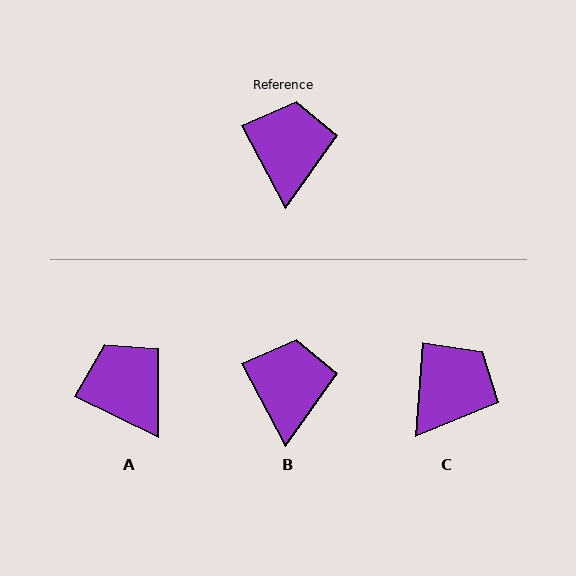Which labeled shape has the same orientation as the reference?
B.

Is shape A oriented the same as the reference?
No, it is off by about 36 degrees.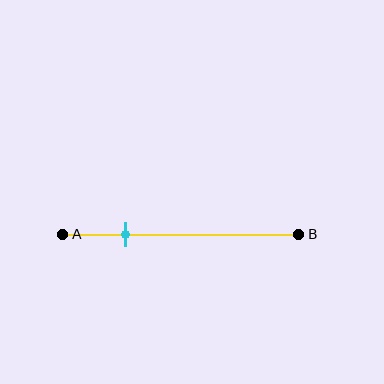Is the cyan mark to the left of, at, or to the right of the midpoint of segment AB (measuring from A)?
The cyan mark is to the left of the midpoint of segment AB.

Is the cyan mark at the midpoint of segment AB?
No, the mark is at about 25% from A, not at the 50% midpoint.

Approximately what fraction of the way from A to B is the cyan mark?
The cyan mark is approximately 25% of the way from A to B.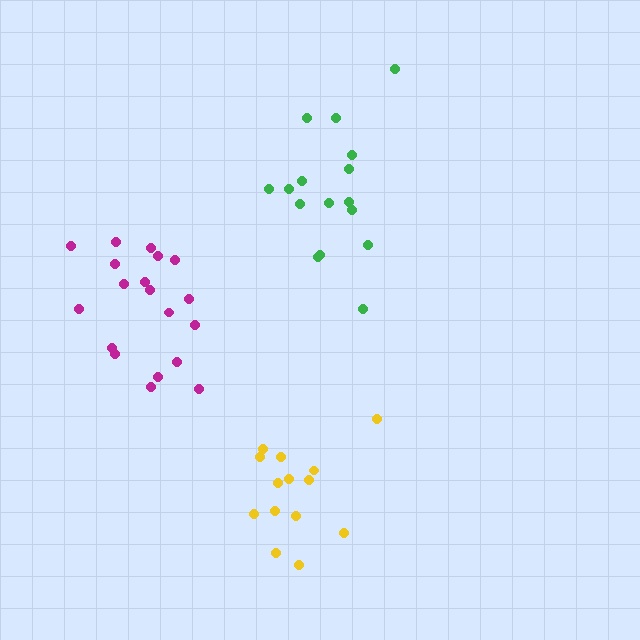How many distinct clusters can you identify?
There are 3 distinct clusters.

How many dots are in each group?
Group 1: 19 dots, Group 2: 14 dots, Group 3: 16 dots (49 total).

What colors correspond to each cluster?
The clusters are colored: magenta, yellow, green.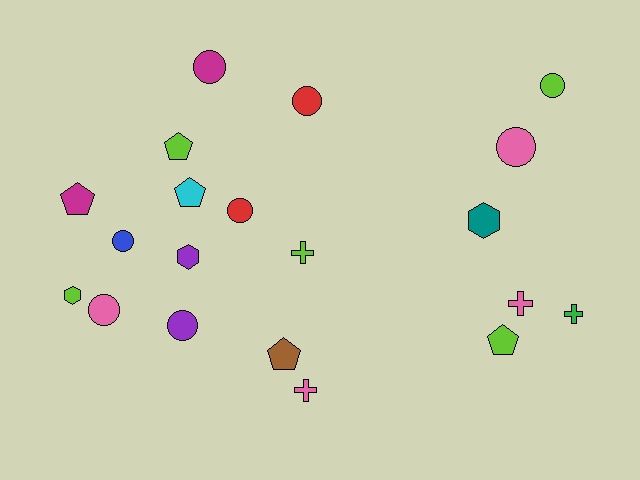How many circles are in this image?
There are 8 circles.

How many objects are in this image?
There are 20 objects.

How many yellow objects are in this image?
There are no yellow objects.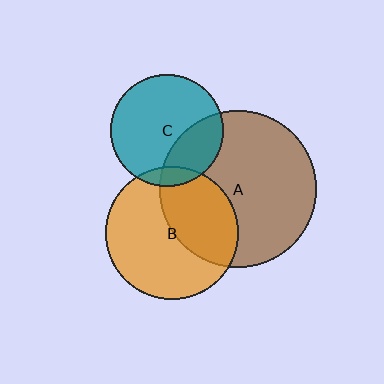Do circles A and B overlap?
Yes.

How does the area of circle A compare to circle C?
Approximately 2.0 times.